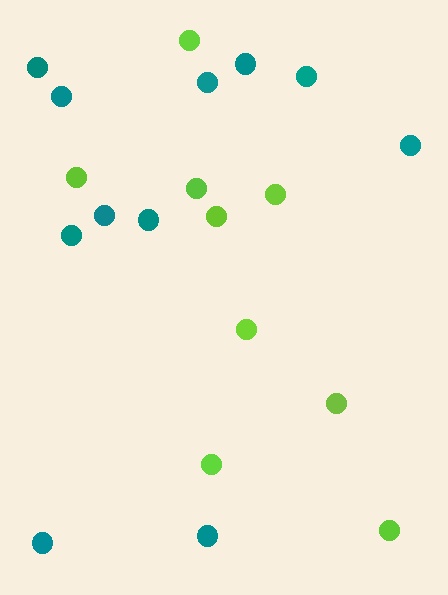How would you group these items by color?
There are 2 groups: one group of teal circles (11) and one group of lime circles (9).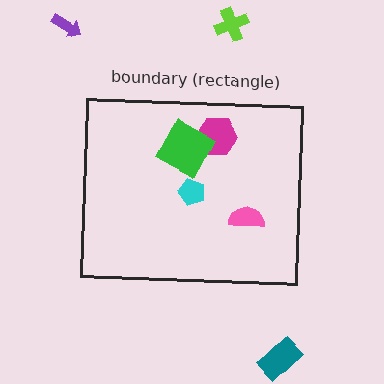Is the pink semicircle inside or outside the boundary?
Inside.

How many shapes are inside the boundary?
4 inside, 3 outside.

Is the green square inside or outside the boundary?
Inside.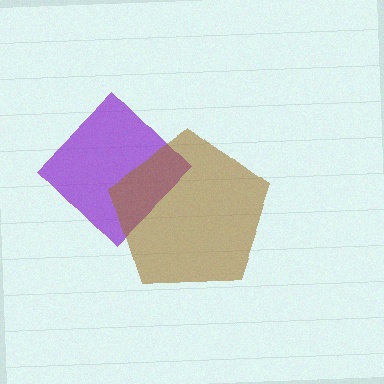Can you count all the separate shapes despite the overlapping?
Yes, there are 2 separate shapes.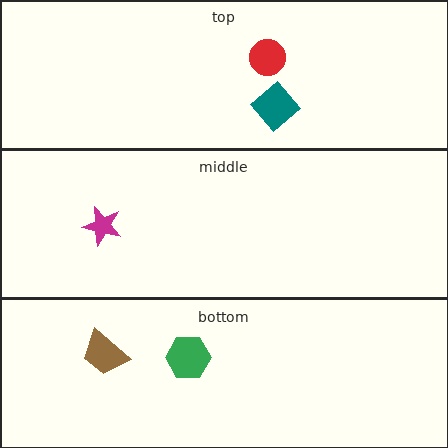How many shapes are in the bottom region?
2.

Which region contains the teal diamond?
The top region.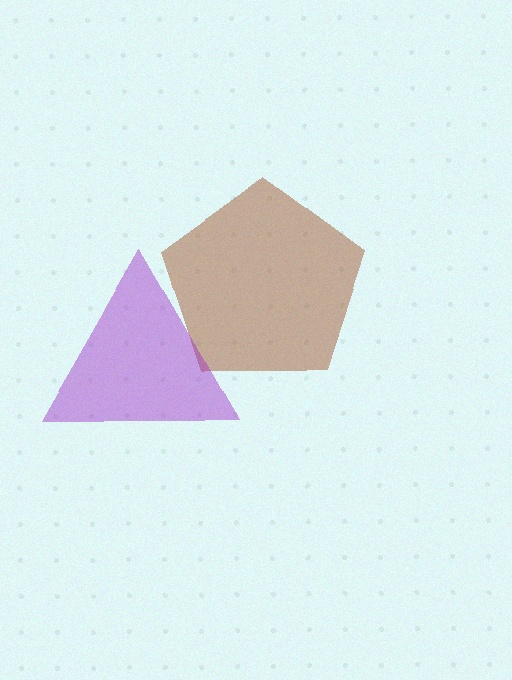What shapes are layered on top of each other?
The layered shapes are: a brown pentagon, a purple triangle.